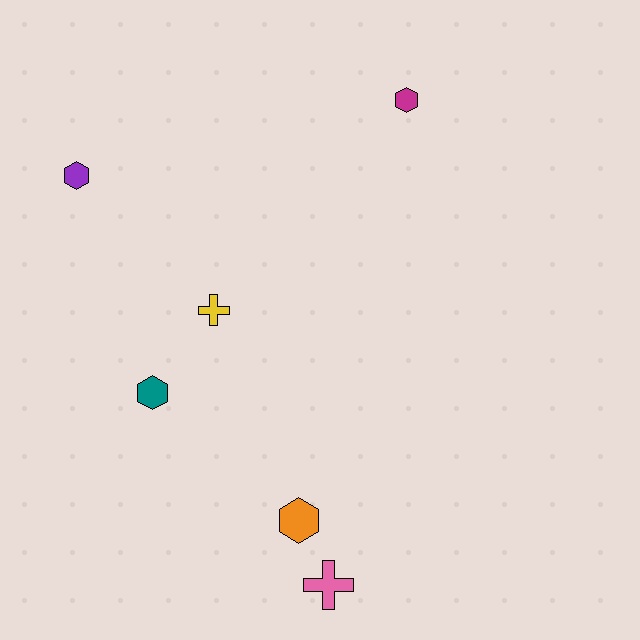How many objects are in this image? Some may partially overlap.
There are 6 objects.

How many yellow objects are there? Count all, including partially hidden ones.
There is 1 yellow object.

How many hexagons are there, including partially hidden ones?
There are 4 hexagons.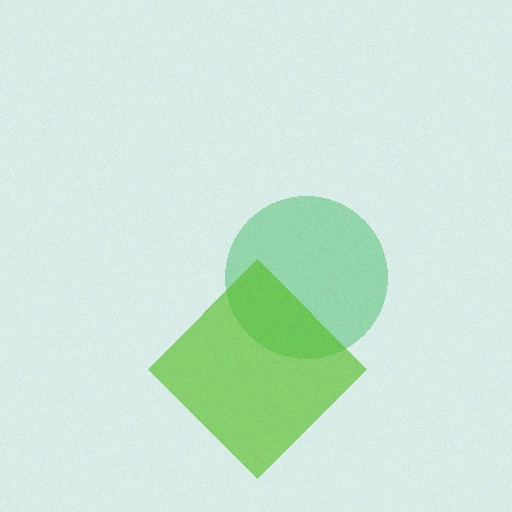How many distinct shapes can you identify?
There are 2 distinct shapes: a green circle, a lime diamond.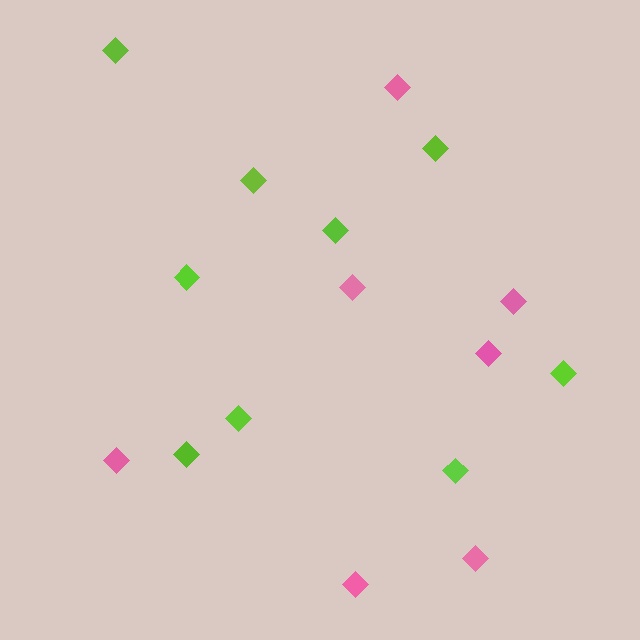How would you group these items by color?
There are 2 groups: one group of pink diamonds (7) and one group of lime diamonds (9).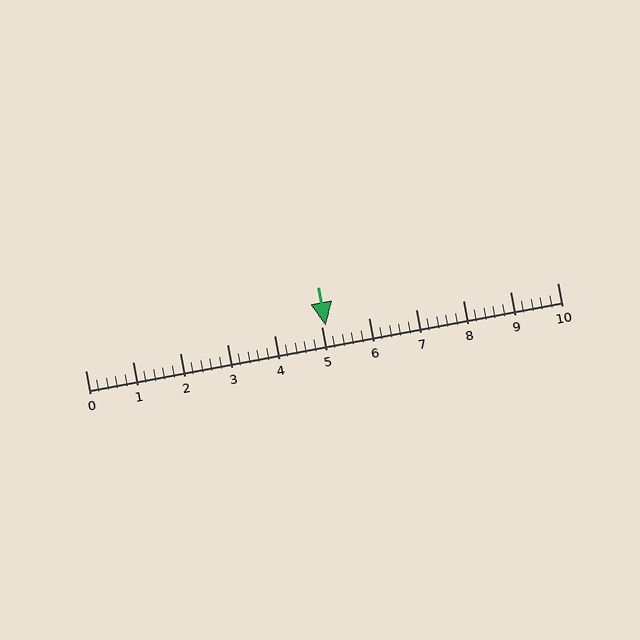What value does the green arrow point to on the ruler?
The green arrow points to approximately 5.1.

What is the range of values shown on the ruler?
The ruler shows values from 0 to 10.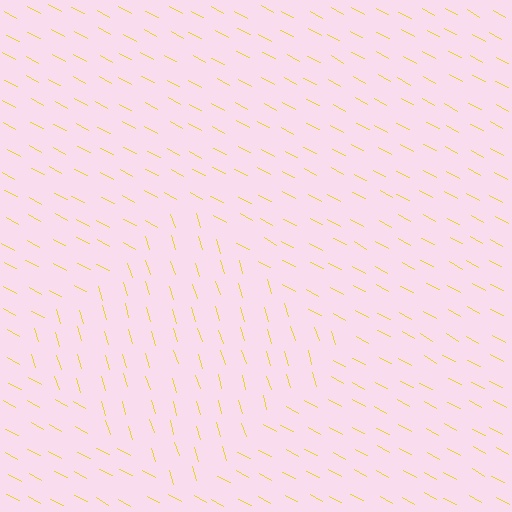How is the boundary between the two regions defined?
The boundary is defined purely by a change in line orientation (approximately 45 degrees difference). All lines are the same color and thickness.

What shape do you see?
I see a diamond.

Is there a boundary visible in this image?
Yes, there is a texture boundary formed by a change in line orientation.